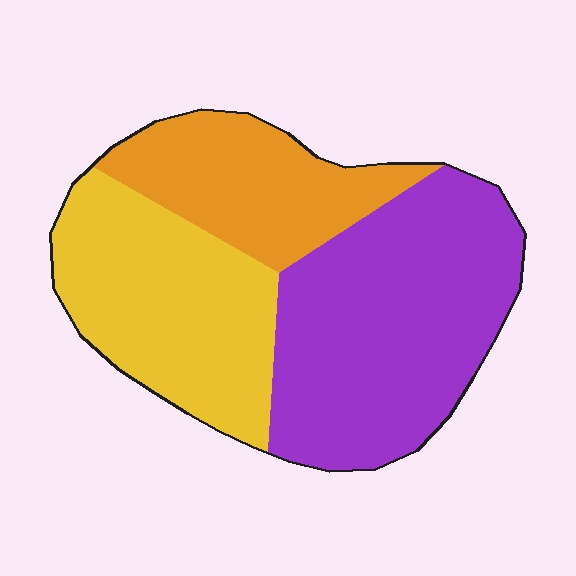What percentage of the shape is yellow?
Yellow covers 32% of the shape.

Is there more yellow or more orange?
Yellow.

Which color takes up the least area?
Orange, at roughly 25%.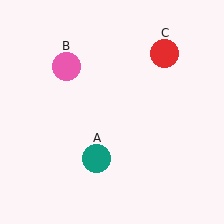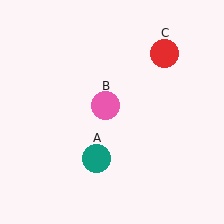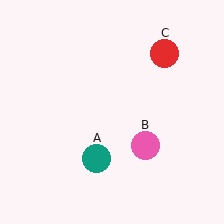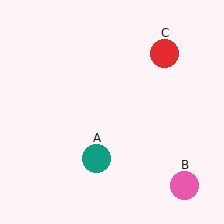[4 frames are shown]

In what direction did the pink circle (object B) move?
The pink circle (object B) moved down and to the right.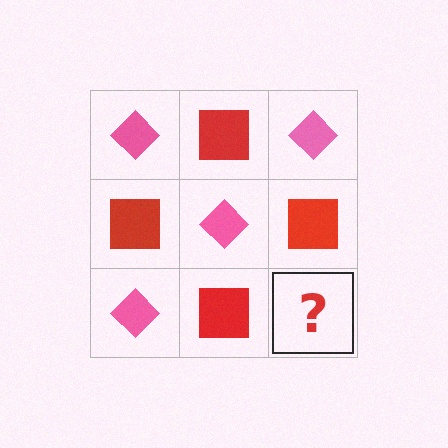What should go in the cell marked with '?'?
The missing cell should contain a pink diamond.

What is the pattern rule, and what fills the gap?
The rule is that it alternates pink diamond and red square in a checkerboard pattern. The gap should be filled with a pink diamond.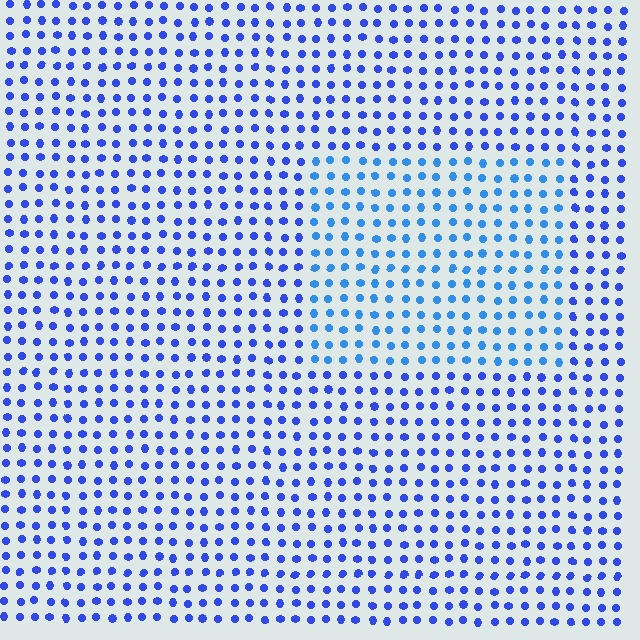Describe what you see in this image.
The image is filled with small blue elements in a uniform arrangement. A rectangle-shaped region is visible where the elements are tinted to a slightly different hue, forming a subtle color boundary.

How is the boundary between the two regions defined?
The boundary is defined purely by a slight shift in hue (about 23 degrees). Spacing, size, and orientation are identical on both sides.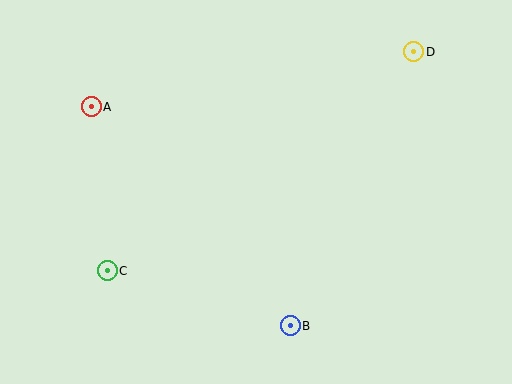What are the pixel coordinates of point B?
Point B is at (290, 326).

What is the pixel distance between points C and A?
The distance between C and A is 165 pixels.